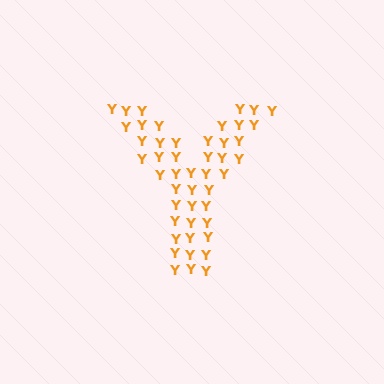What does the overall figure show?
The overall figure shows the letter Y.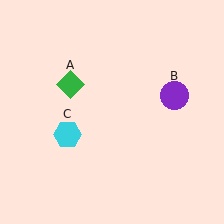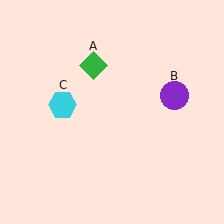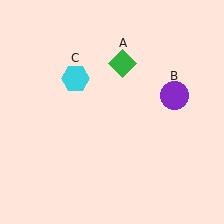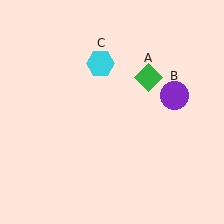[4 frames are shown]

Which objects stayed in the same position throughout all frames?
Purple circle (object B) remained stationary.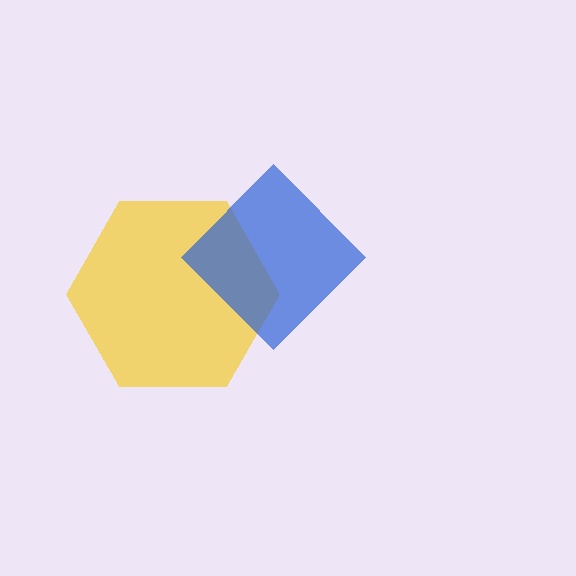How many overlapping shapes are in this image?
There are 2 overlapping shapes in the image.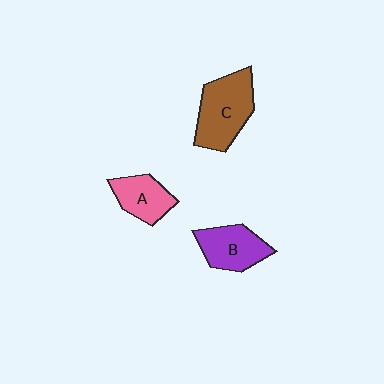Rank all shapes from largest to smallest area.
From largest to smallest: C (brown), B (purple), A (pink).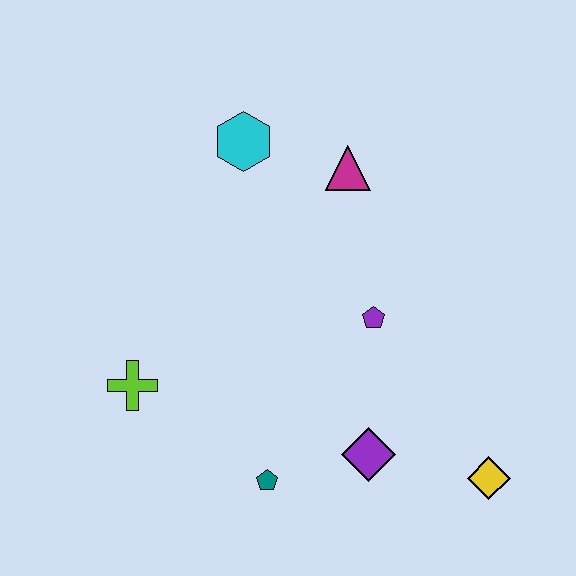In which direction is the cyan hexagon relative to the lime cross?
The cyan hexagon is above the lime cross.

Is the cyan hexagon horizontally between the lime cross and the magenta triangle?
Yes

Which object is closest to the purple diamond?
The teal pentagon is closest to the purple diamond.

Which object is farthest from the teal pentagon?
The cyan hexagon is farthest from the teal pentagon.